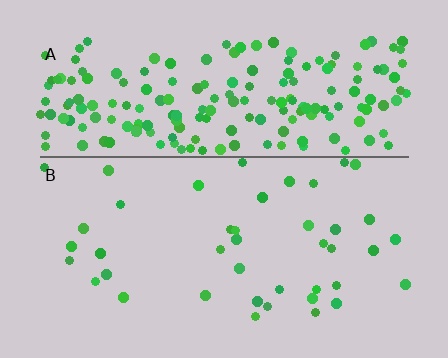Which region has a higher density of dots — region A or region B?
A (the top).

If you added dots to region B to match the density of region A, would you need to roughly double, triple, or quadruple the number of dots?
Approximately quadruple.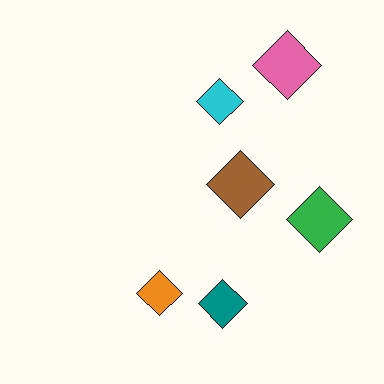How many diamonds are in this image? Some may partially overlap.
There are 6 diamonds.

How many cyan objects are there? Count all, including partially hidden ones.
There is 1 cyan object.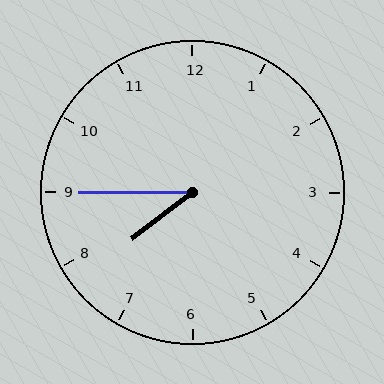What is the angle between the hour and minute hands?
Approximately 38 degrees.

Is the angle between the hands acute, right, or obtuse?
It is acute.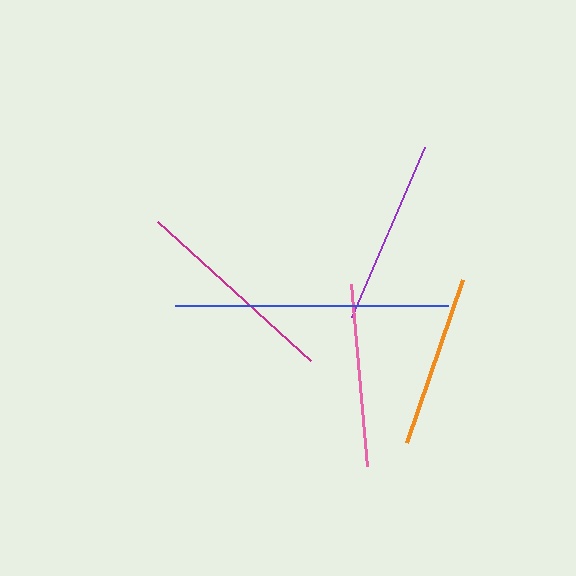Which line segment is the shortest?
The orange line is the shortest at approximately 173 pixels.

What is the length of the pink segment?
The pink segment is approximately 183 pixels long.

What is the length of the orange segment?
The orange segment is approximately 173 pixels long.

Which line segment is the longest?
The blue line is the longest at approximately 273 pixels.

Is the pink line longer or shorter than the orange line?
The pink line is longer than the orange line.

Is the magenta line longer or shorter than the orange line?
The magenta line is longer than the orange line.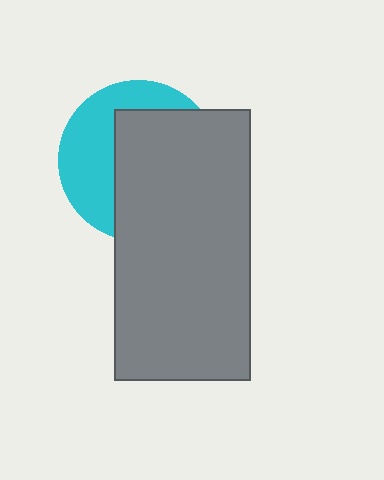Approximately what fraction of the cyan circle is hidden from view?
Roughly 60% of the cyan circle is hidden behind the gray rectangle.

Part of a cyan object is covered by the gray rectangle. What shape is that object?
It is a circle.